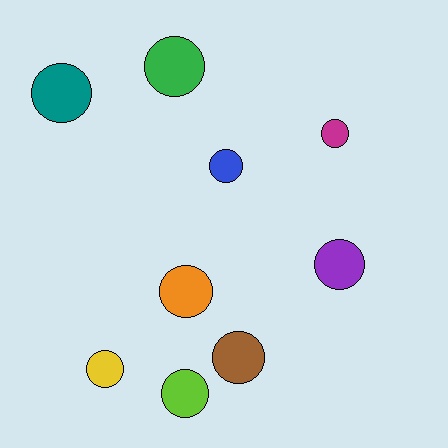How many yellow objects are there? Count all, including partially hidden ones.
There is 1 yellow object.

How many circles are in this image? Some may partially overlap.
There are 9 circles.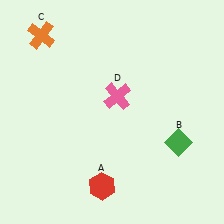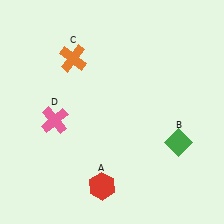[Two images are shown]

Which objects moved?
The objects that moved are: the orange cross (C), the pink cross (D).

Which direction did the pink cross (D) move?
The pink cross (D) moved left.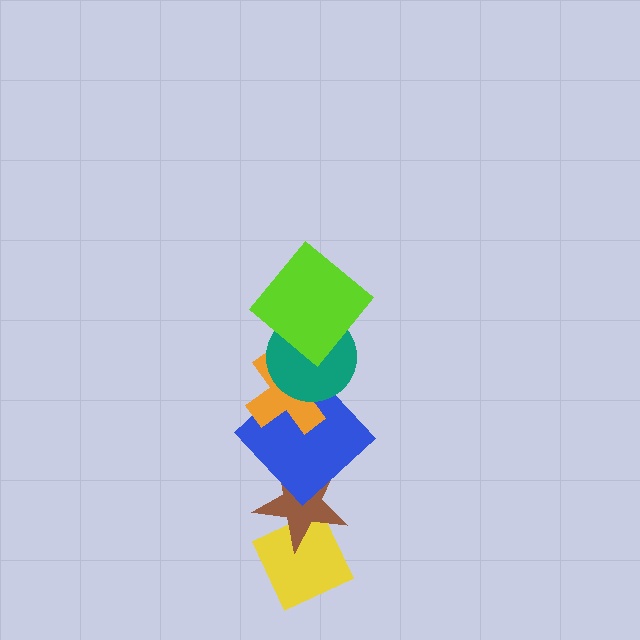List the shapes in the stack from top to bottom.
From top to bottom: the lime diamond, the teal circle, the orange cross, the blue diamond, the brown star, the yellow diamond.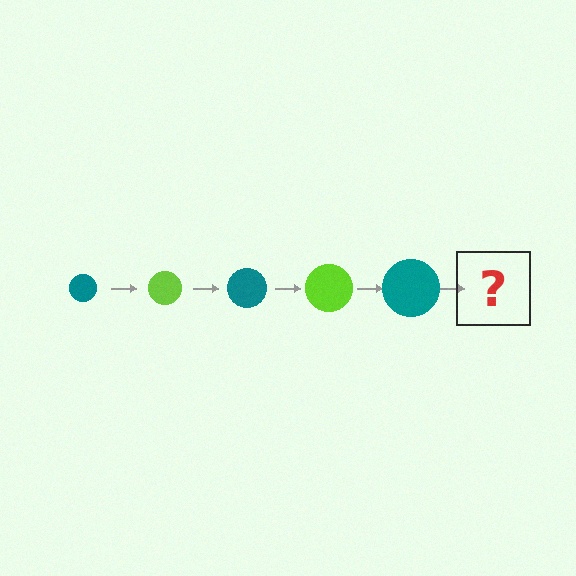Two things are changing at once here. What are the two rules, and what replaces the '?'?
The two rules are that the circle grows larger each step and the color cycles through teal and lime. The '?' should be a lime circle, larger than the previous one.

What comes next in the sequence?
The next element should be a lime circle, larger than the previous one.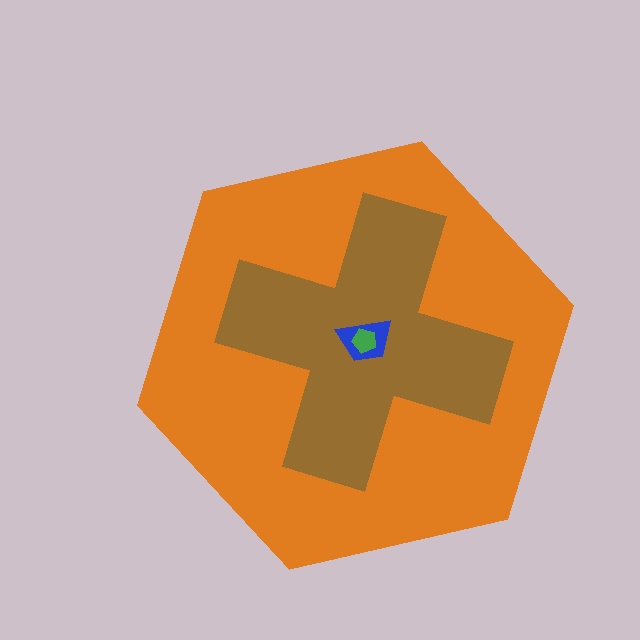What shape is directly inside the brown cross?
The blue trapezoid.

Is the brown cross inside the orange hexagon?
Yes.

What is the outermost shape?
The orange hexagon.